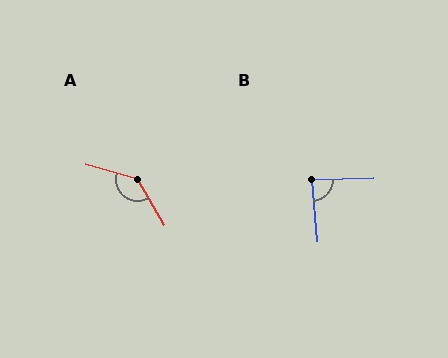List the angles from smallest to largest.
B (86°), A (136°).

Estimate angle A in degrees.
Approximately 136 degrees.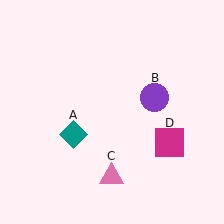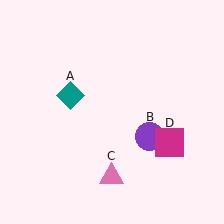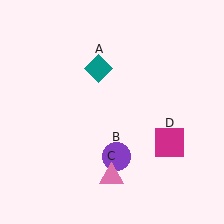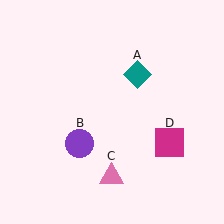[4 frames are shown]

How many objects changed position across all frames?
2 objects changed position: teal diamond (object A), purple circle (object B).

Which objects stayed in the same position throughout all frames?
Pink triangle (object C) and magenta square (object D) remained stationary.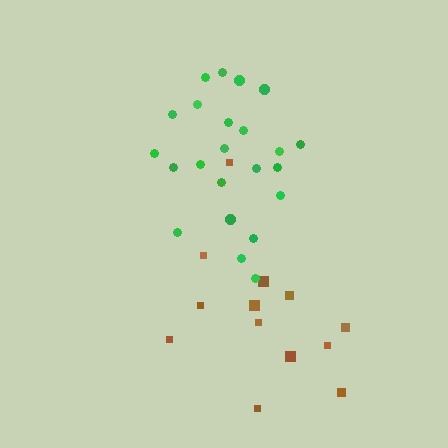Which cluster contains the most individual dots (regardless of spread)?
Green (23).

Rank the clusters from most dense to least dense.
green, brown.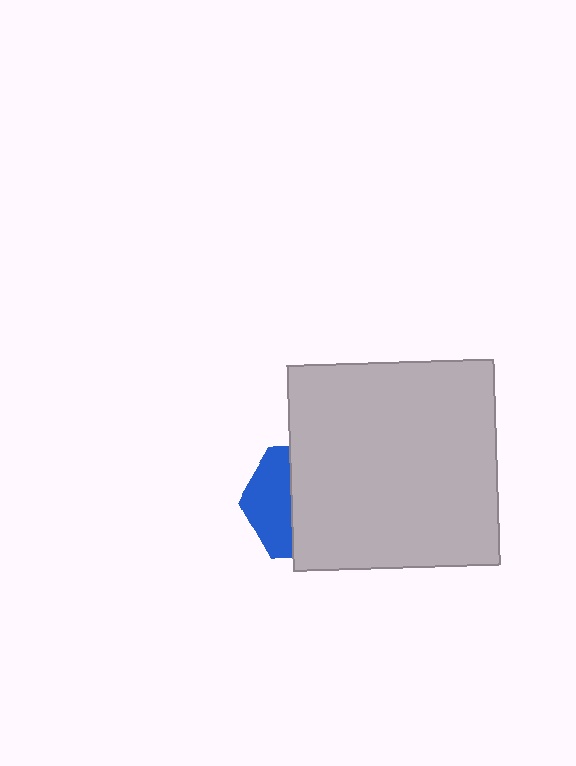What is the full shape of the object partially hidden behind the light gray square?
The partially hidden object is a blue hexagon.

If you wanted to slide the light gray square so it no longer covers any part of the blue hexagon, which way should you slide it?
Slide it right — that is the most direct way to separate the two shapes.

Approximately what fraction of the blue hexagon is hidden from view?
Roughly 61% of the blue hexagon is hidden behind the light gray square.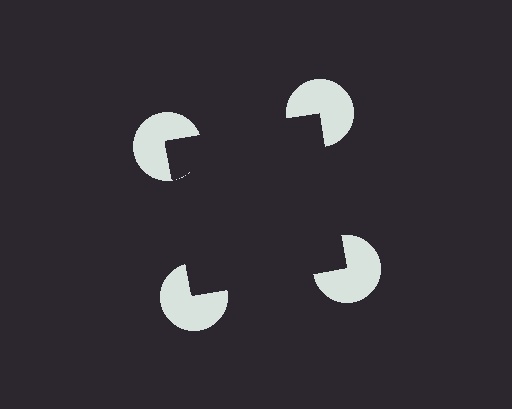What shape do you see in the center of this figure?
An illusory square — its edges are inferred from the aligned wedge cuts in the pac-man discs, not physically drawn.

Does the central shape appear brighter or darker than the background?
It typically appears slightly darker than the background, even though no actual brightness change is drawn.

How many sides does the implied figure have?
4 sides.